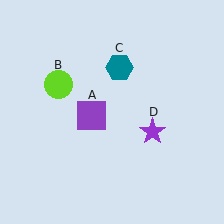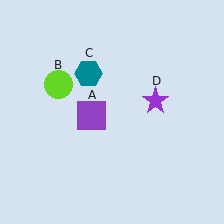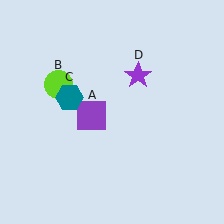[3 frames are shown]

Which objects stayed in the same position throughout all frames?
Purple square (object A) and lime circle (object B) remained stationary.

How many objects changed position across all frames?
2 objects changed position: teal hexagon (object C), purple star (object D).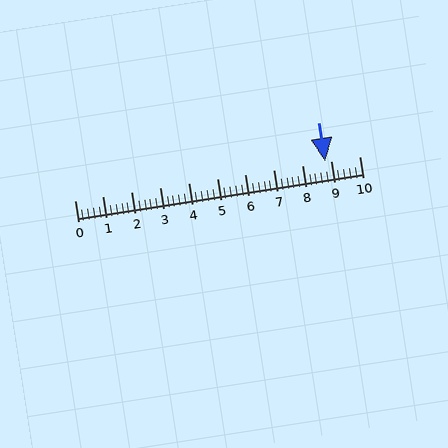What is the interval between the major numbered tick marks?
The major tick marks are spaced 1 units apart.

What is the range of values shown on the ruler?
The ruler shows values from 0 to 10.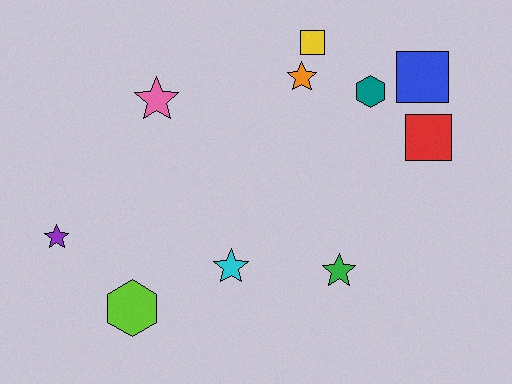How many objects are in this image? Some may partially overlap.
There are 10 objects.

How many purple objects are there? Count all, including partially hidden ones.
There is 1 purple object.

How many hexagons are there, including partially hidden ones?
There are 2 hexagons.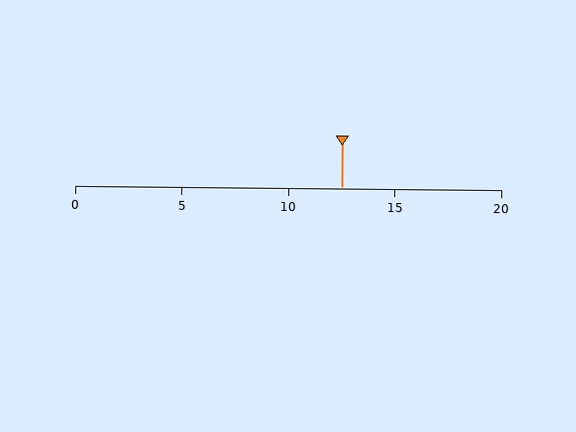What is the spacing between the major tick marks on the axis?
The major ticks are spaced 5 apart.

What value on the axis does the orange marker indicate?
The marker indicates approximately 12.5.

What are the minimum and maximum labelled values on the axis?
The axis runs from 0 to 20.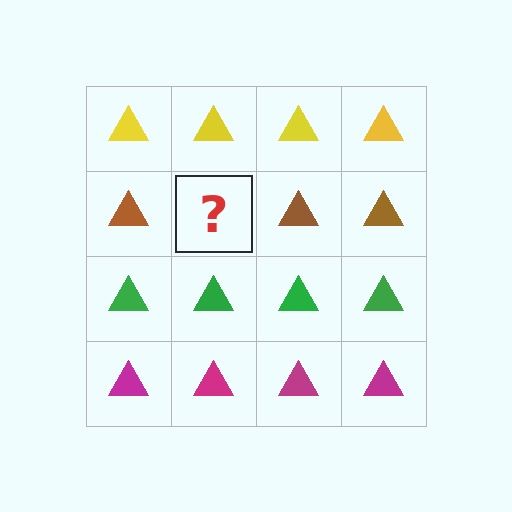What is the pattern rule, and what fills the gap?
The rule is that each row has a consistent color. The gap should be filled with a brown triangle.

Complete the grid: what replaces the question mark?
The question mark should be replaced with a brown triangle.